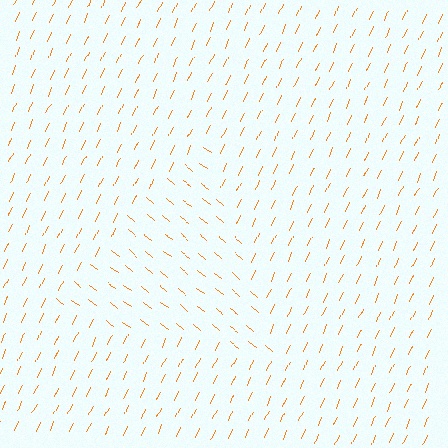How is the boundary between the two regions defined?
The boundary is defined purely by a change in line orientation (approximately 76 degrees difference). All lines are the same color and thickness.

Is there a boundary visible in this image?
Yes, there is a texture boundary formed by a change in line orientation.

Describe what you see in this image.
The image is filled with small orange line segments. A triangle region in the image has lines oriented differently from the surrounding lines, creating a visible texture boundary.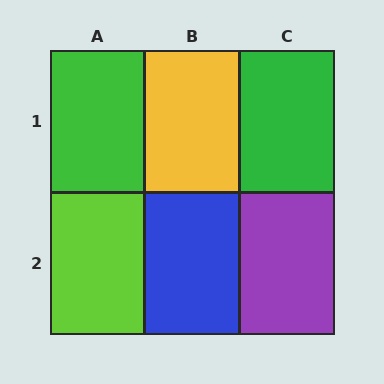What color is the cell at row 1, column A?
Green.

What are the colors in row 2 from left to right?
Lime, blue, purple.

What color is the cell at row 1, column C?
Green.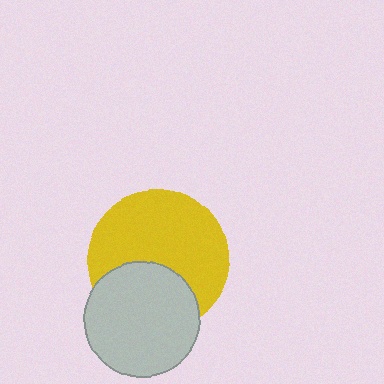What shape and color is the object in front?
The object in front is a light gray circle.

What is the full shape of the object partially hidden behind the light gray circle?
The partially hidden object is a yellow circle.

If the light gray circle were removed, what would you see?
You would see the complete yellow circle.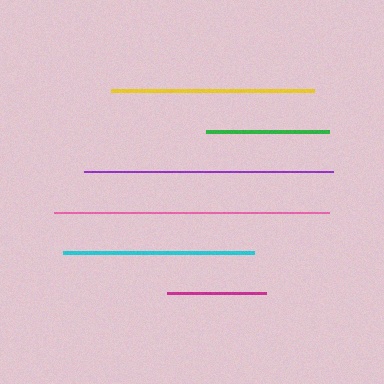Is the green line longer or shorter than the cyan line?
The cyan line is longer than the green line.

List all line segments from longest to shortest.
From longest to shortest: pink, purple, yellow, cyan, green, magenta.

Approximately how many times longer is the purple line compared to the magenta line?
The purple line is approximately 2.5 times the length of the magenta line.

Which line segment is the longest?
The pink line is the longest at approximately 274 pixels.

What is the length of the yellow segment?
The yellow segment is approximately 202 pixels long.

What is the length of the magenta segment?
The magenta segment is approximately 99 pixels long.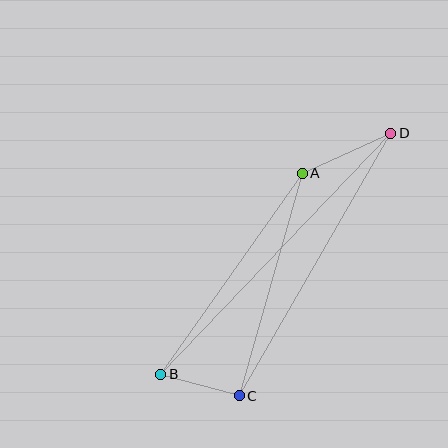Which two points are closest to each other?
Points B and C are closest to each other.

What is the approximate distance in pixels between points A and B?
The distance between A and B is approximately 246 pixels.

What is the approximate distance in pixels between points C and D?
The distance between C and D is approximately 303 pixels.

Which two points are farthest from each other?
Points B and D are farthest from each other.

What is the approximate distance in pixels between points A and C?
The distance between A and C is approximately 231 pixels.